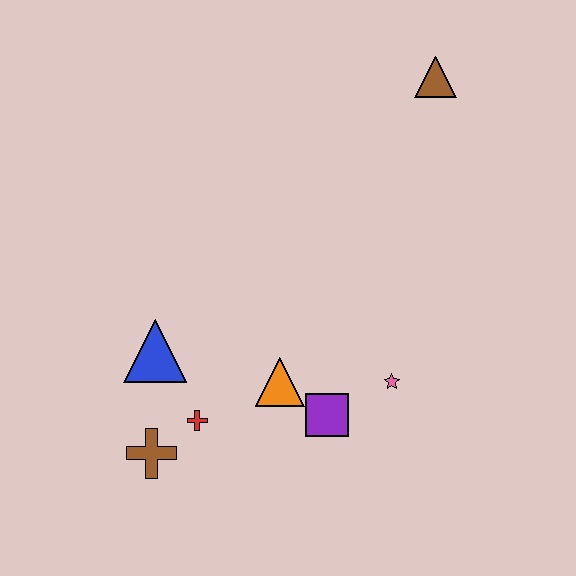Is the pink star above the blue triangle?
No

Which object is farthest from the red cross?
The brown triangle is farthest from the red cross.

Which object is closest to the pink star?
The purple square is closest to the pink star.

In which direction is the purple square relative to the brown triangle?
The purple square is below the brown triangle.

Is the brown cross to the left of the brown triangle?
Yes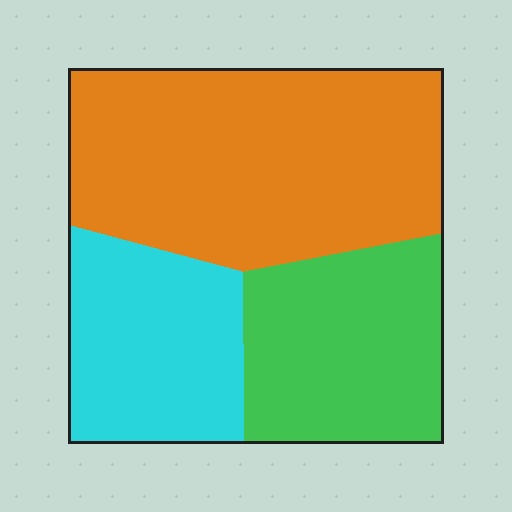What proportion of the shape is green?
Green takes up between a quarter and a half of the shape.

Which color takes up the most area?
Orange, at roughly 50%.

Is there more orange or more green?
Orange.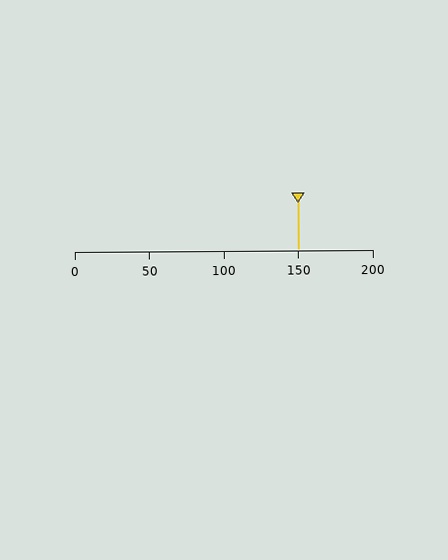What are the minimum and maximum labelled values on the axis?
The axis runs from 0 to 200.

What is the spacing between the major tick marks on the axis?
The major ticks are spaced 50 apart.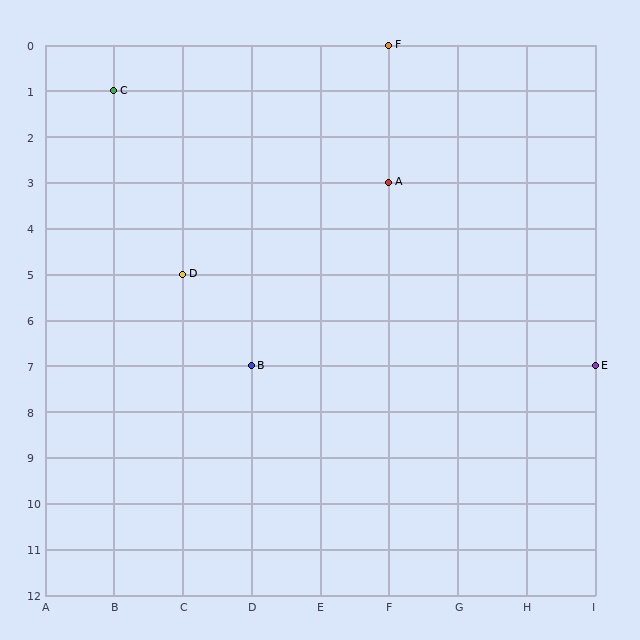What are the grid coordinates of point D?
Point D is at grid coordinates (C, 5).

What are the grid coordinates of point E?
Point E is at grid coordinates (I, 7).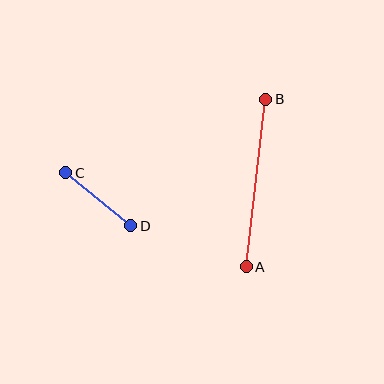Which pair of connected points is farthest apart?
Points A and B are farthest apart.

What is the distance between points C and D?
The distance is approximately 84 pixels.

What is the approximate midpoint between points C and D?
The midpoint is at approximately (98, 199) pixels.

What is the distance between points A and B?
The distance is approximately 169 pixels.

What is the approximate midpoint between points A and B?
The midpoint is at approximately (256, 183) pixels.